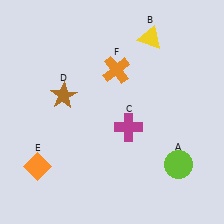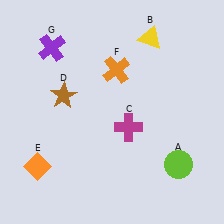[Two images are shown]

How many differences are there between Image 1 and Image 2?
There is 1 difference between the two images.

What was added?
A purple cross (G) was added in Image 2.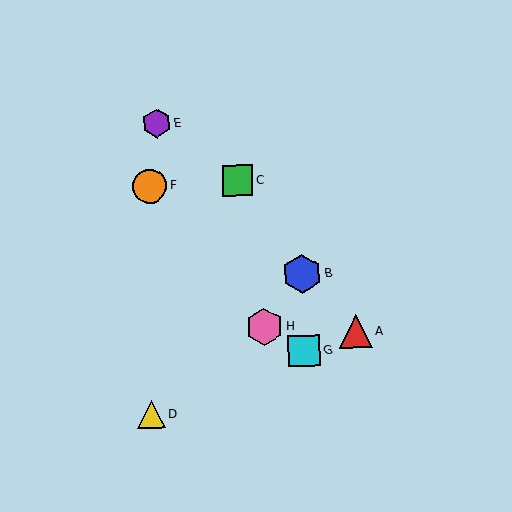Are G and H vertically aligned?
No, G is at x≈304 and H is at x≈264.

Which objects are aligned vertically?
Objects B, G are aligned vertically.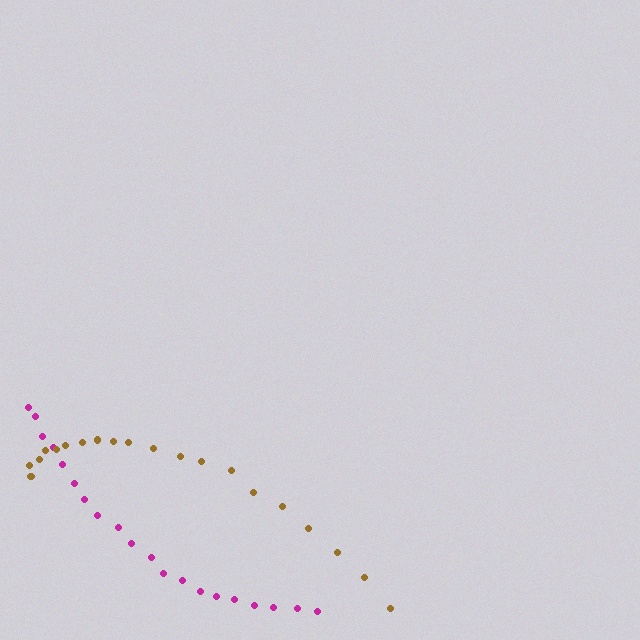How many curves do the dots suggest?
There are 2 distinct paths.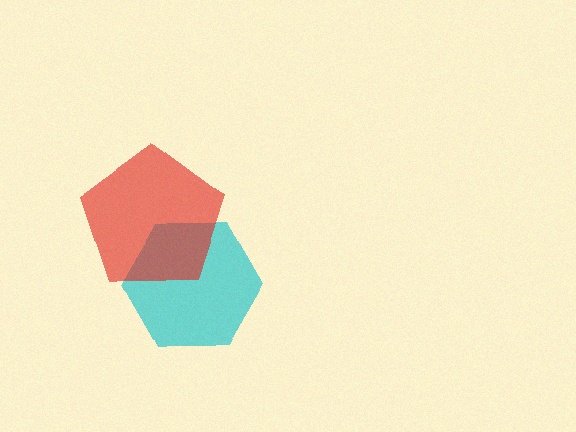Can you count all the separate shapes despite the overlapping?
Yes, there are 2 separate shapes.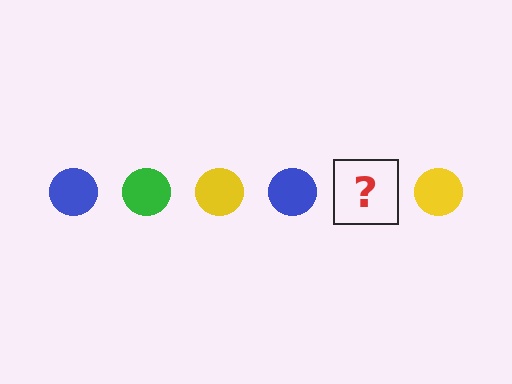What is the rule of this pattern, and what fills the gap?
The rule is that the pattern cycles through blue, green, yellow circles. The gap should be filled with a green circle.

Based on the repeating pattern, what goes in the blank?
The blank should be a green circle.